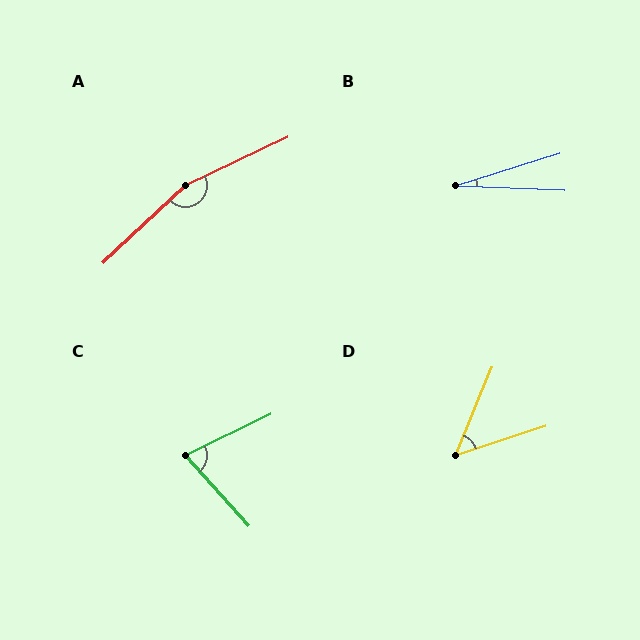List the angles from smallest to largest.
B (20°), D (49°), C (74°), A (162°).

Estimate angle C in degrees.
Approximately 74 degrees.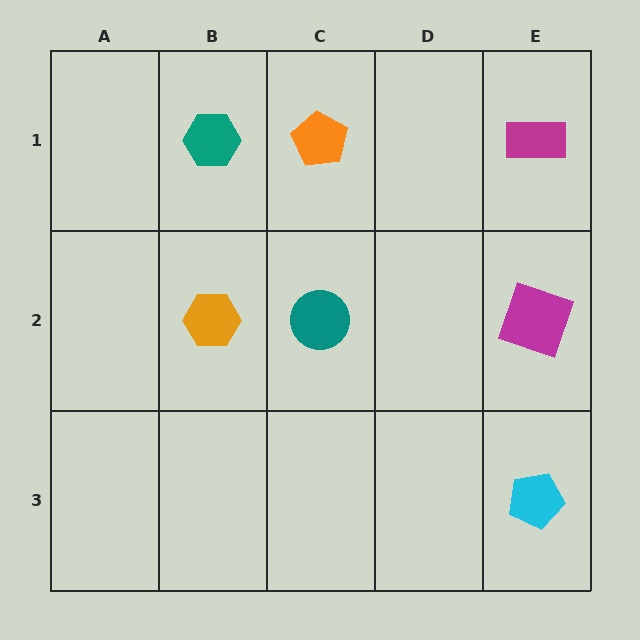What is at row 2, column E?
A magenta square.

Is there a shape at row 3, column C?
No, that cell is empty.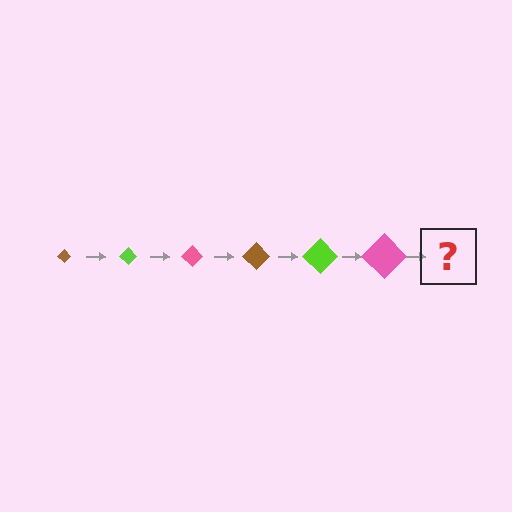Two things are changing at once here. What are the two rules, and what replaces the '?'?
The two rules are that the diamond grows larger each step and the color cycles through brown, lime, and pink. The '?' should be a brown diamond, larger than the previous one.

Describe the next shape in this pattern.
It should be a brown diamond, larger than the previous one.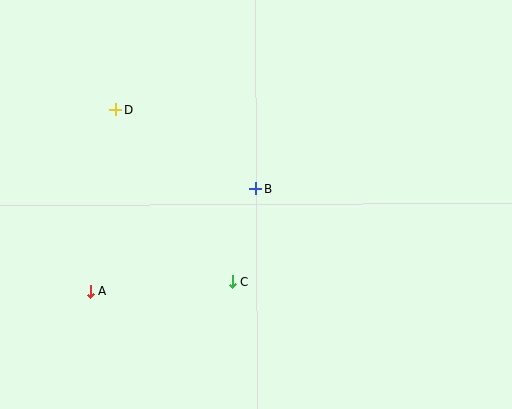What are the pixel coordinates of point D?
Point D is at (115, 109).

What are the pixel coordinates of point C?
Point C is at (233, 282).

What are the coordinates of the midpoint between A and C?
The midpoint between A and C is at (162, 287).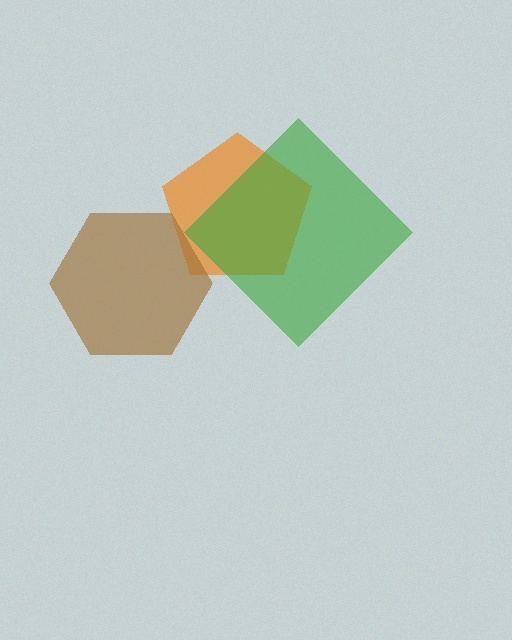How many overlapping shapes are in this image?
There are 3 overlapping shapes in the image.